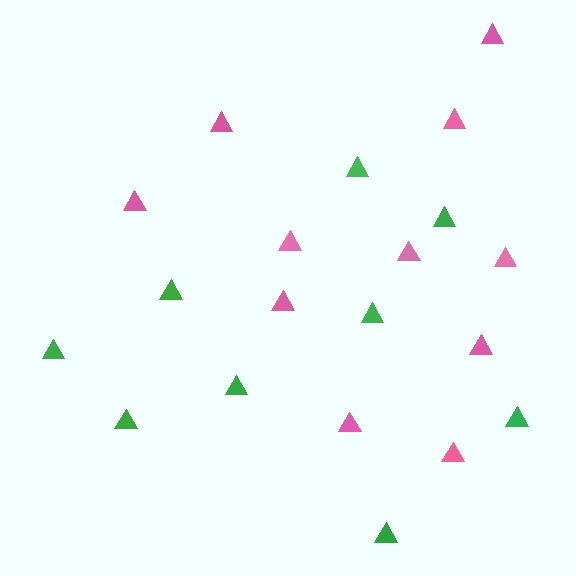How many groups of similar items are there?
There are 2 groups: one group of pink triangles (11) and one group of green triangles (9).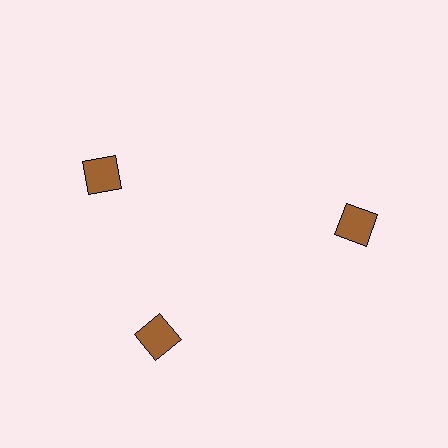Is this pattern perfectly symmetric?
No. The 3 brown squares are arranged in a ring, but one element near the 11 o'clock position is rotated out of alignment along the ring, breaking the 3-fold rotational symmetry.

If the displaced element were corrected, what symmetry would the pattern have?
It would have 3-fold rotational symmetry — the pattern would map onto itself every 120 degrees.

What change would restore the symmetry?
The symmetry would be restored by rotating it back into even spacing with its neighbors so that all 3 squares sit at equal angles and equal distance from the center.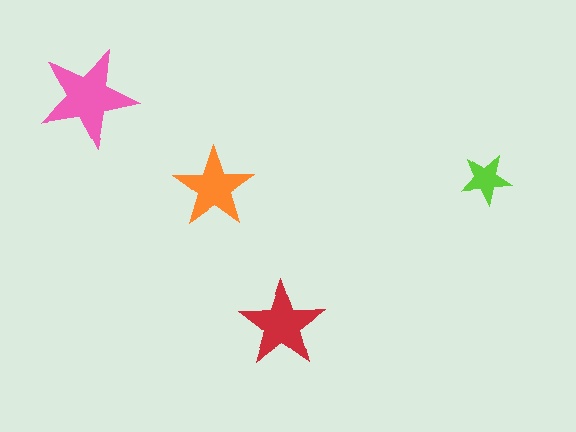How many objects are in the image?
There are 4 objects in the image.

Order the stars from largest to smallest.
the pink one, the red one, the orange one, the lime one.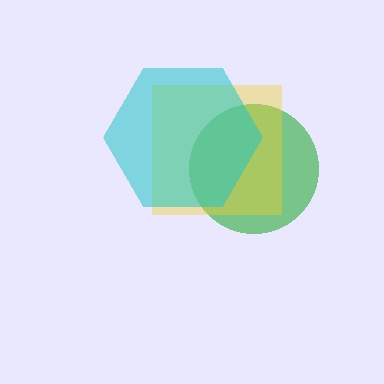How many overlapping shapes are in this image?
There are 3 overlapping shapes in the image.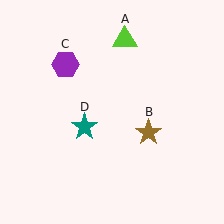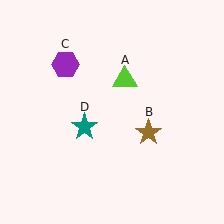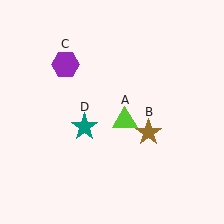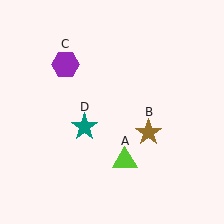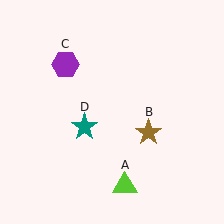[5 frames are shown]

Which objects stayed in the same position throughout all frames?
Brown star (object B) and purple hexagon (object C) and teal star (object D) remained stationary.